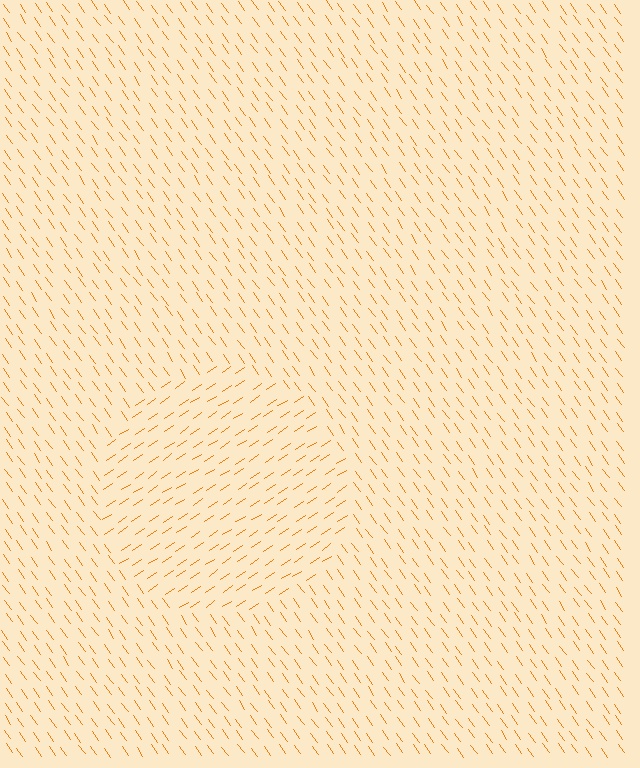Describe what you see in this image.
The image is filled with small orange line segments. A circle region in the image has lines oriented differently from the surrounding lines, creating a visible texture boundary.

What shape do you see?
I see a circle.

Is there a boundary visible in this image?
Yes, there is a texture boundary formed by a change in line orientation.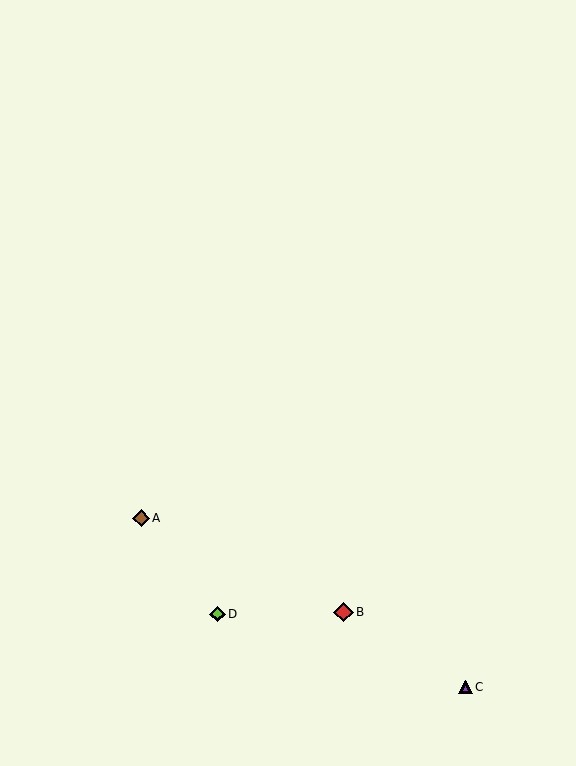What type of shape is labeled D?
Shape D is a lime diamond.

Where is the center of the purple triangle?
The center of the purple triangle is at (465, 687).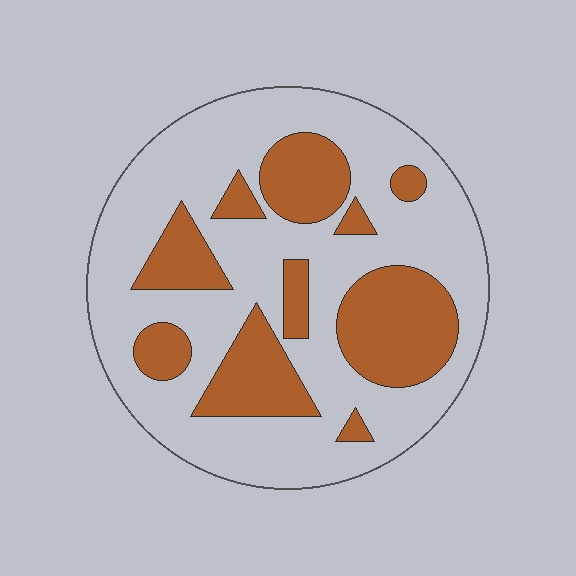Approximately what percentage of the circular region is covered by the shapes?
Approximately 30%.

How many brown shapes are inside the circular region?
10.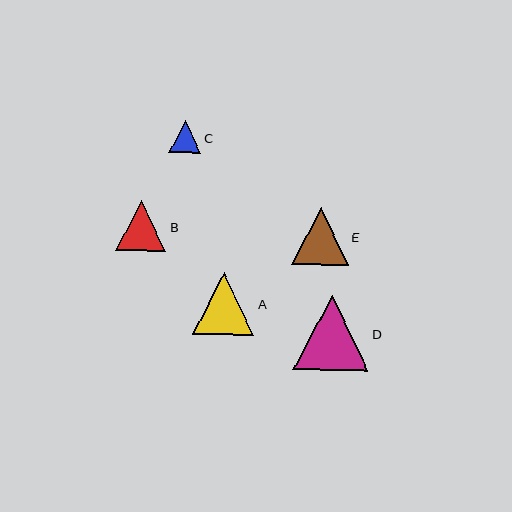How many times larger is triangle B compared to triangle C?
Triangle B is approximately 1.6 times the size of triangle C.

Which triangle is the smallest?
Triangle C is the smallest with a size of approximately 32 pixels.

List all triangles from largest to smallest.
From largest to smallest: D, A, E, B, C.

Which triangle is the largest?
Triangle D is the largest with a size of approximately 75 pixels.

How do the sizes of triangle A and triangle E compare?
Triangle A and triangle E are approximately the same size.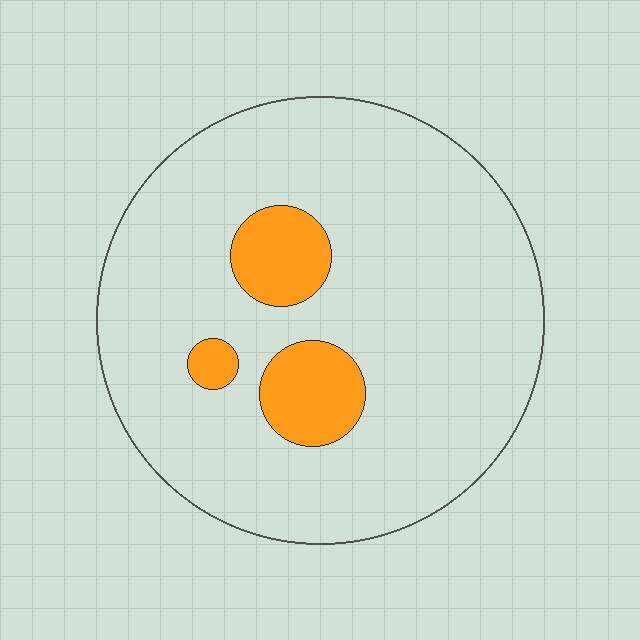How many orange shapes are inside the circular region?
3.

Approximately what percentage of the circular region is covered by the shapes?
Approximately 10%.